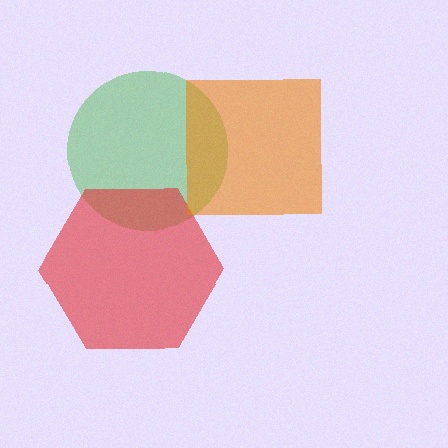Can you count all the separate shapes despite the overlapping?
Yes, there are 3 separate shapes.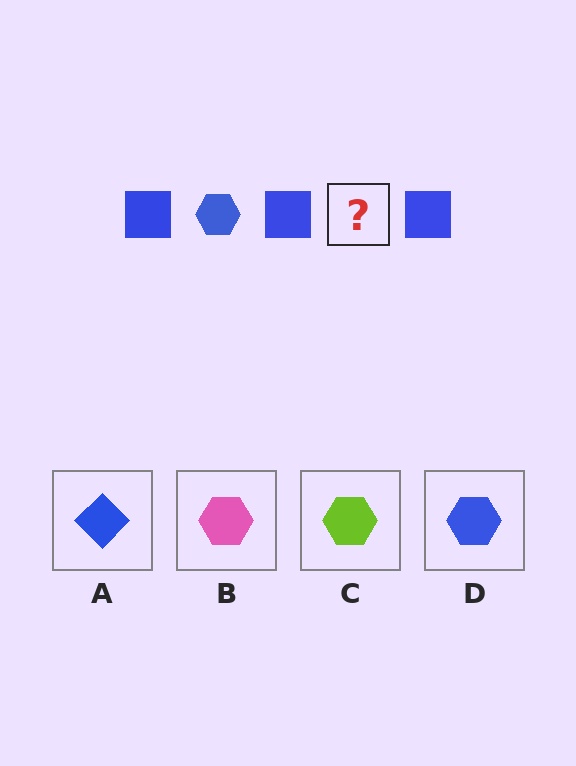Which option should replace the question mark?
Option D.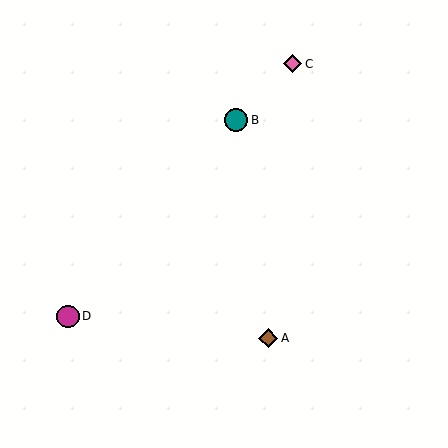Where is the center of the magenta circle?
The center of the magenta circle is at (68, 316).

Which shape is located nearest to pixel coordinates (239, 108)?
The teal circle (labeled B) at (236, 120) is nearest to that location.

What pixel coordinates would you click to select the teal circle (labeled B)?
Click at (236, 120) to select the teal circle B.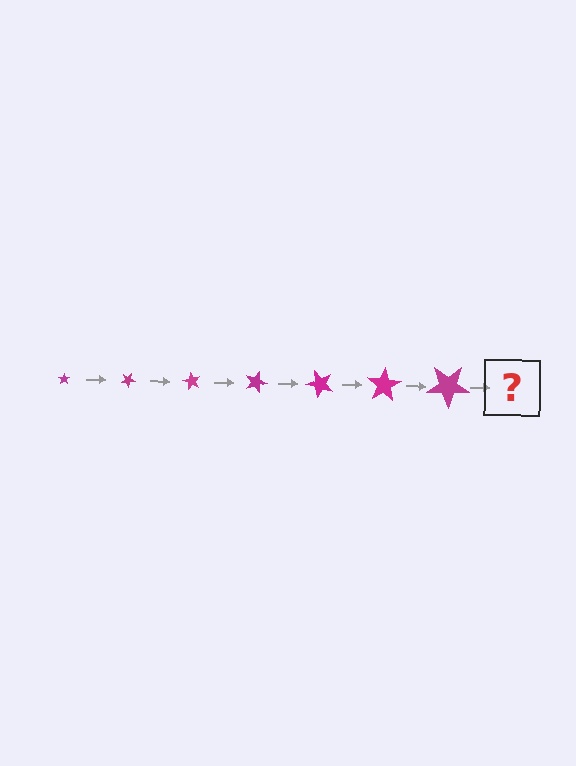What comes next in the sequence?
The next element should be a star, larger than the previous one and rotated 210 degrees from the start.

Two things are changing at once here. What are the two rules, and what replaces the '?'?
The two rules are that the star grows larger each step and it rotates 30 degrees each step. The '?' should be a star, larger than the previous one and rotated 210 degrees from the start.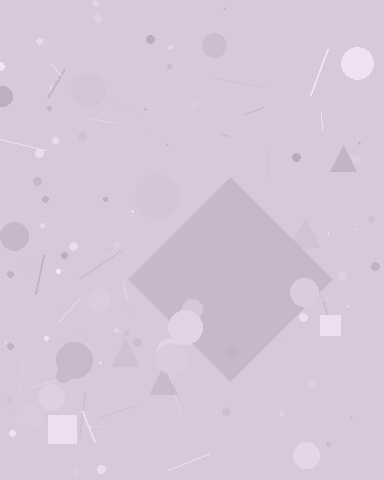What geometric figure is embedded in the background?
A diamond is embedded in the background.